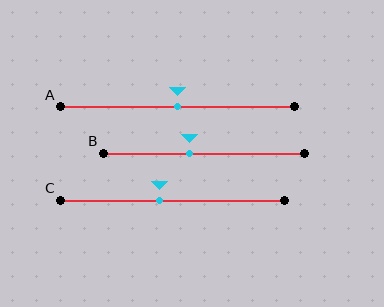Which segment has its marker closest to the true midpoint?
Segment A has its marker closest to the true midpoint.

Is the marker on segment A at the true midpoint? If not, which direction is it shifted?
Yes, the marker on segment A is at the true midpoint.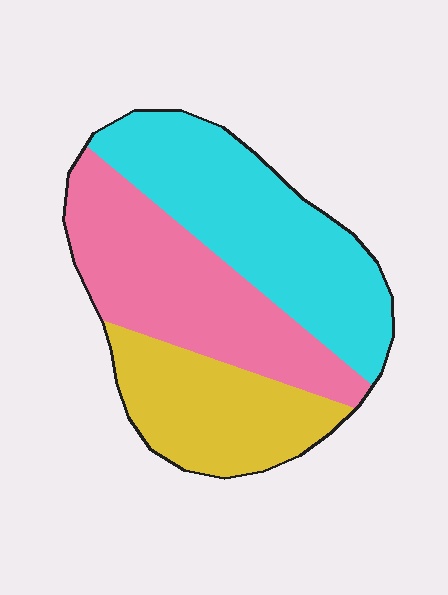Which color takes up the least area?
Yellow, at roughly 25%.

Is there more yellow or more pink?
Pink.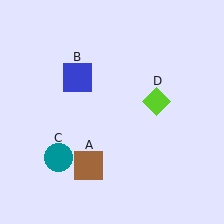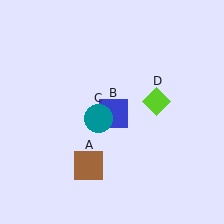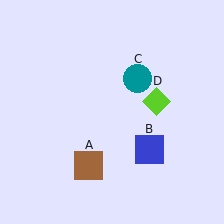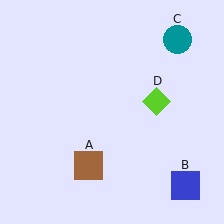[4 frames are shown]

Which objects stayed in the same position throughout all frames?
Brown square (object A) and lime diamond (object D) remained stationary.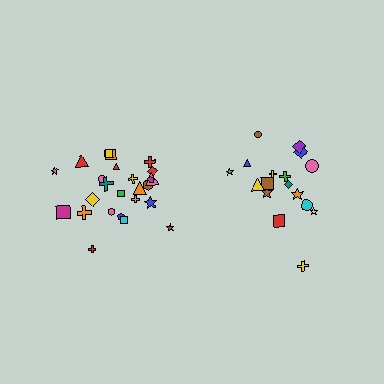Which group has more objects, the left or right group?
The left group.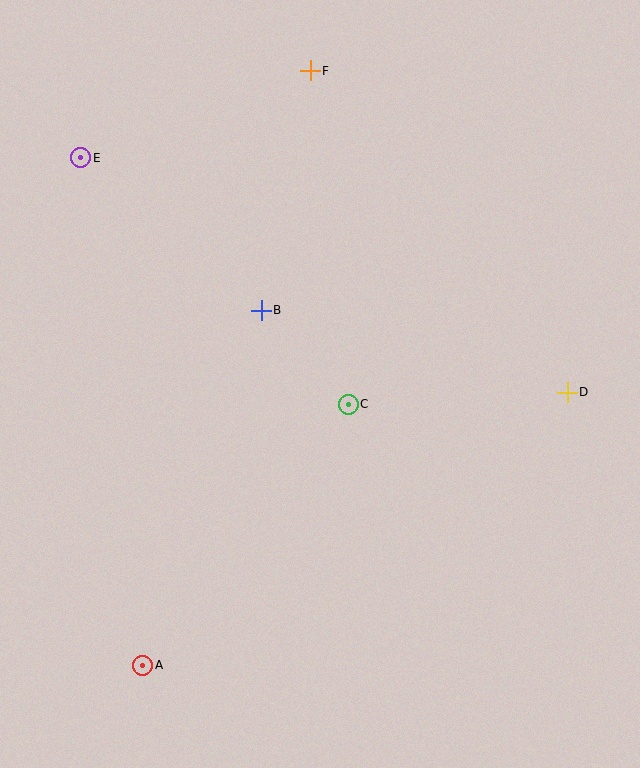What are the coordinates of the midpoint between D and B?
The midpoint between D and B is at (414, 351).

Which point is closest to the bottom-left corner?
Point A is closest to the bottom-left corner.